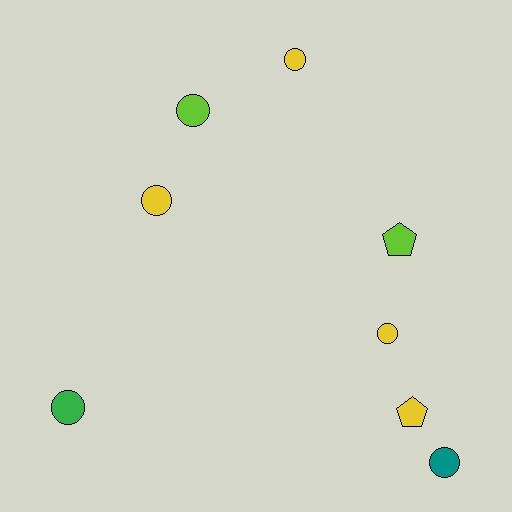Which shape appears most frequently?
Circle, with 6 objects.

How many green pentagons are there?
There are no green pentagons.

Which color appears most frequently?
Yellow, with 4 objects.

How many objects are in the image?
There are 8 objects.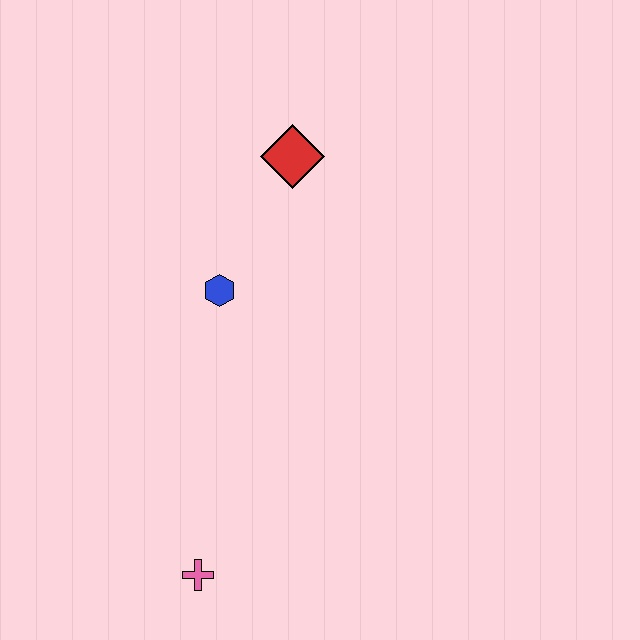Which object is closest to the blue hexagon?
The red diamond is closest to the blue hexagon.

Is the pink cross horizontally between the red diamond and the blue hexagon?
No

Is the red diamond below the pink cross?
No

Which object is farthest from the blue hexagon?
The pink cross is farthest from the blue hexagon.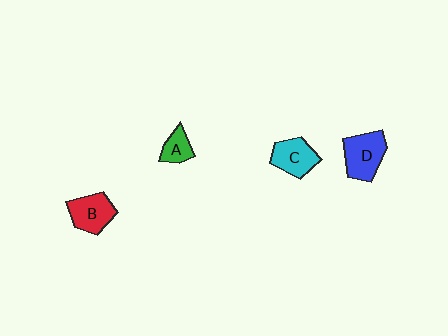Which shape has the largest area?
Shape D (blue).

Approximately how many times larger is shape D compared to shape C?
Approximately 1.2 times.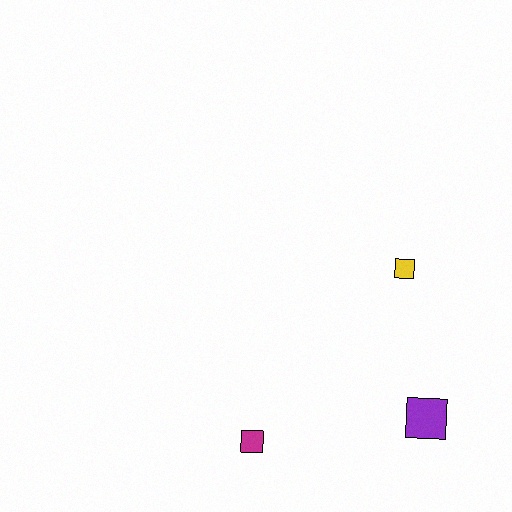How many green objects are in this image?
There are no green objects.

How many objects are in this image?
There are 3 objects.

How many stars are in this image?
There are no stars.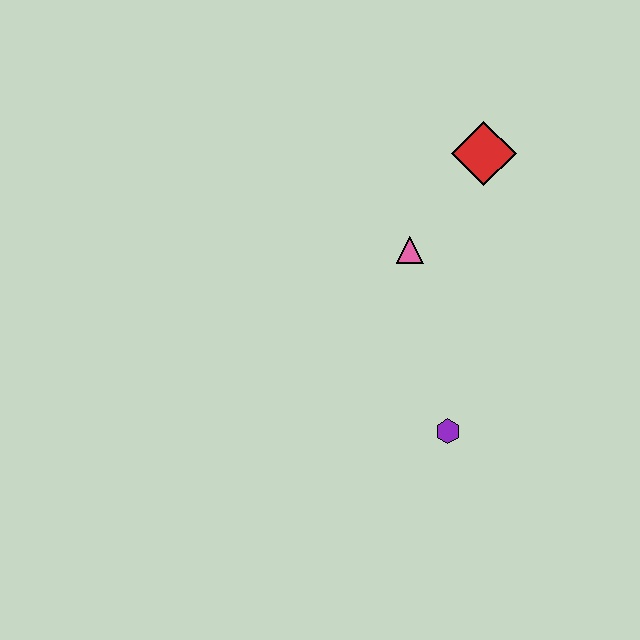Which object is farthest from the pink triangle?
The purple hexagon is farthest from the pink triangle.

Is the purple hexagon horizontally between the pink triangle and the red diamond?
Yes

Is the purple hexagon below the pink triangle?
Yes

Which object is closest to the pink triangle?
The red diamond is closest to the pink triangle.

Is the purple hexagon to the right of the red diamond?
No